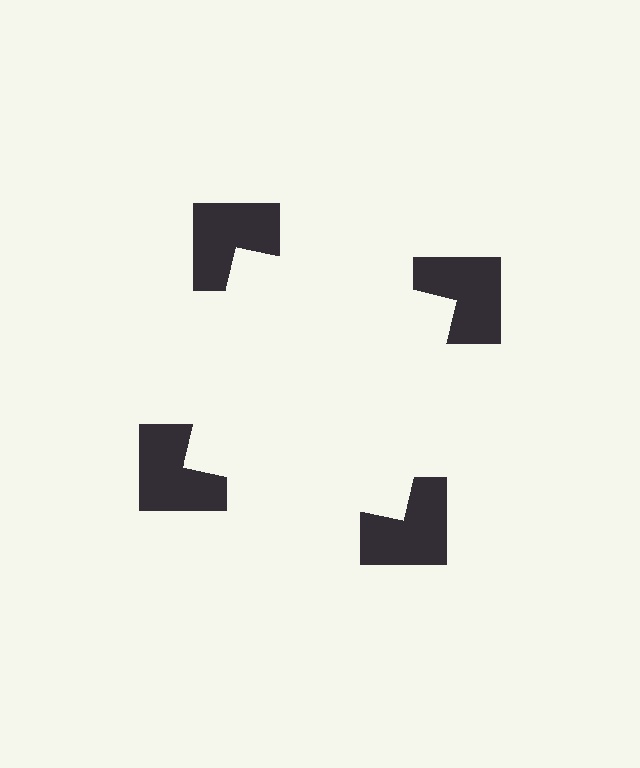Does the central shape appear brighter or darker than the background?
It typically appears slightly brighter than the background, even though no actual brightness change is drawn.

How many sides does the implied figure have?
4 sides.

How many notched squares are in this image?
There are 4 — one at each vertex of the illusory square.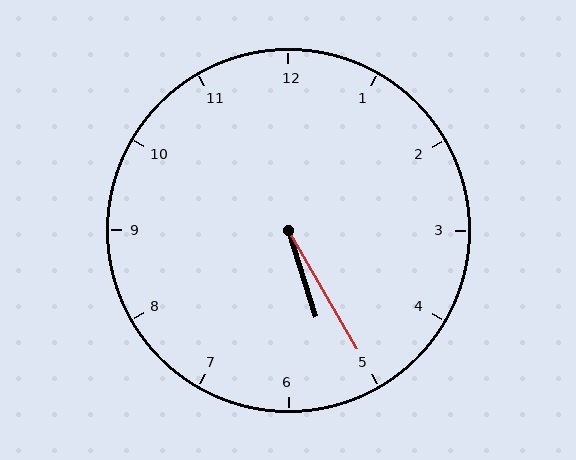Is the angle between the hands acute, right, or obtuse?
It is acute.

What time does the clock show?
5:25.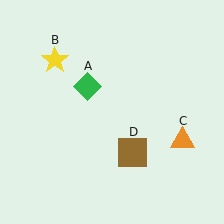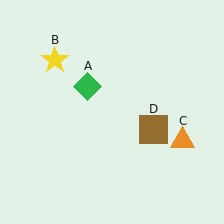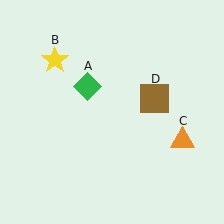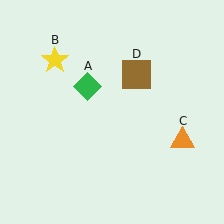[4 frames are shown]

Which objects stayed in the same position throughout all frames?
Green diamond (object A) and yellow star (object B) and orange triangle (object C) remained stationary.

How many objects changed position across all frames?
1 object changed position: brown square (object D).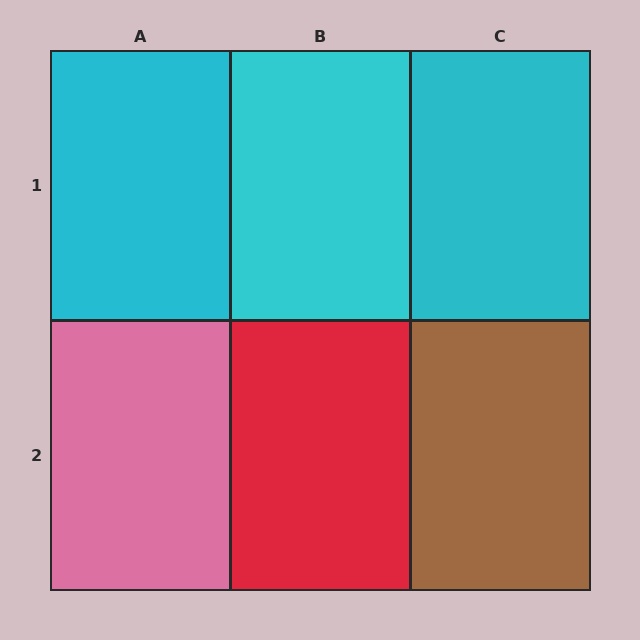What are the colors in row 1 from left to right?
Cyan, cyan, cyan.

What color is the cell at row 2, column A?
Pink.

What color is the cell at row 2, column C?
Brown.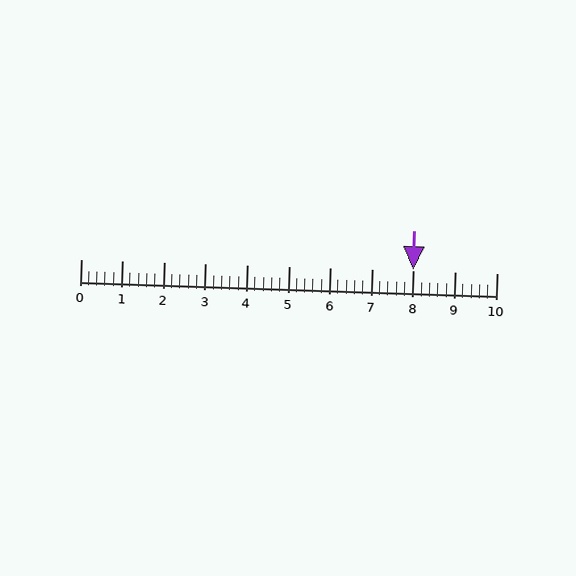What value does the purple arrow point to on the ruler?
The purple arrow points to approximately 8.0.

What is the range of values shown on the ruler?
The ruler shows values from 0 to 10.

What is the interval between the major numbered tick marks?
The major tick marks are spaced 1 units apart.